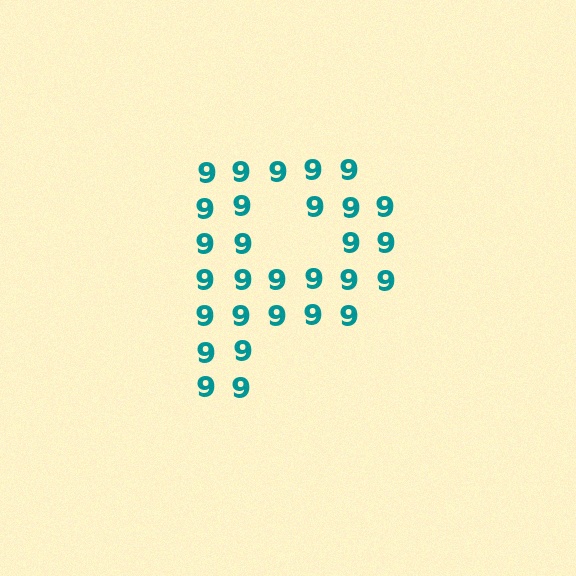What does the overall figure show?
The overall figure shows the letter P.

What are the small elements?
The small elements are digit 9's.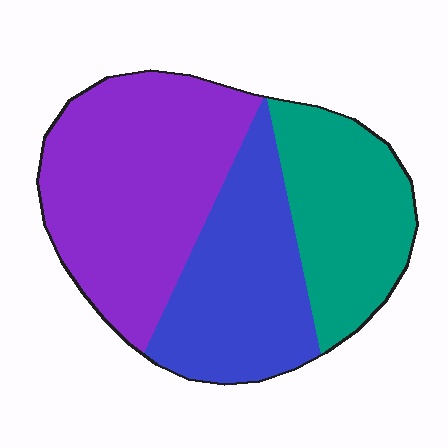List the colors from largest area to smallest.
From largest to smallest: purple, blue, teal.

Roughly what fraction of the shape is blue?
Blue takes up about one third (1/3) of the shape.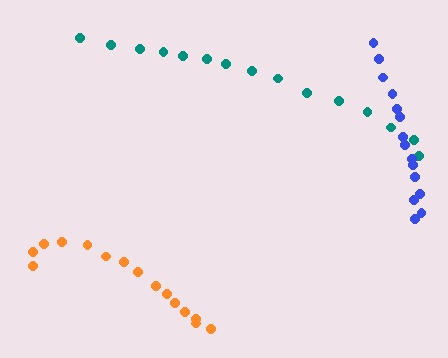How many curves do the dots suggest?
There are 3 distinct paths.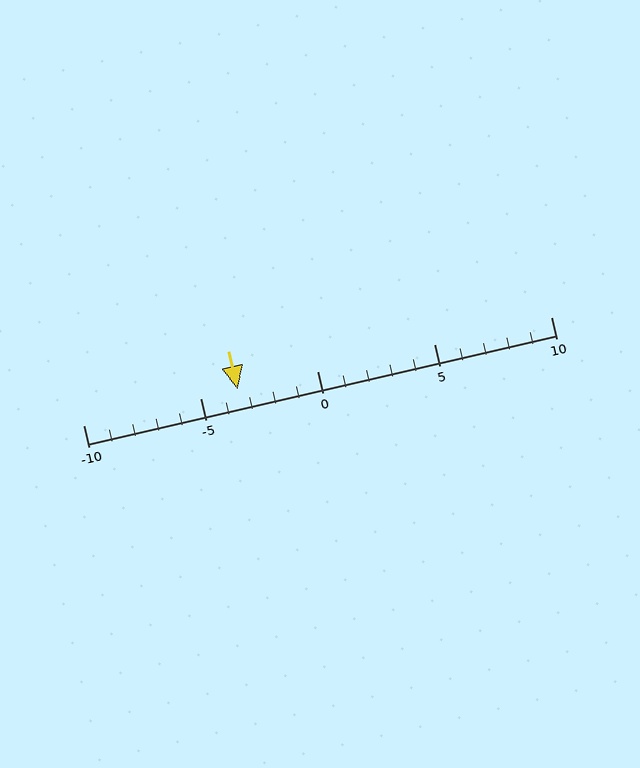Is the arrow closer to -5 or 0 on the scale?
The arrow is closer to -5.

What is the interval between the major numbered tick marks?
The major tick marks are spaced 5 units apart.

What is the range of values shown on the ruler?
The ruler shows values from -10 to 10.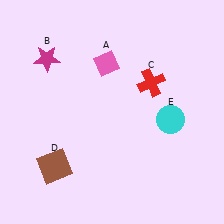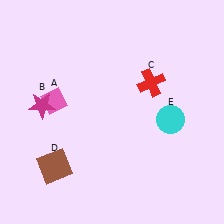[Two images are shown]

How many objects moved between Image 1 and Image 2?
2 objects moved between the two images.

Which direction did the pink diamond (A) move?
The pink diamond (A) moved left.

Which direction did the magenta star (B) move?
The magenta star (B) moved down.